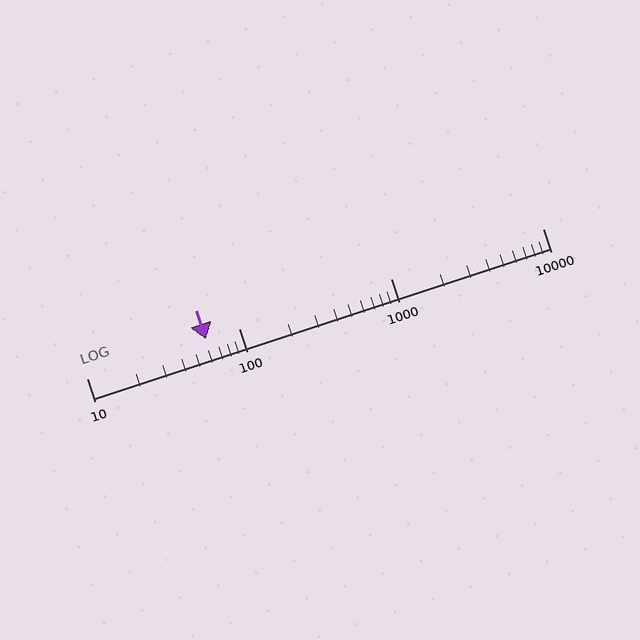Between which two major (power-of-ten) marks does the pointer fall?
The pointer is between 10 and 100.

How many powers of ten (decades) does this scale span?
The scale spans 3 decades, from 10 to 10000.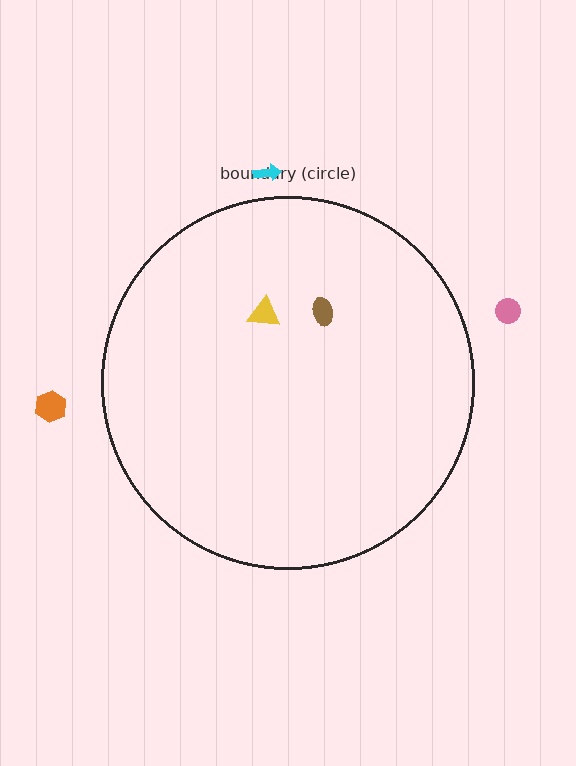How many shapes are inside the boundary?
2 inside, 3 outside.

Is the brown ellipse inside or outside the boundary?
Inside.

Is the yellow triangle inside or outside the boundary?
Inside.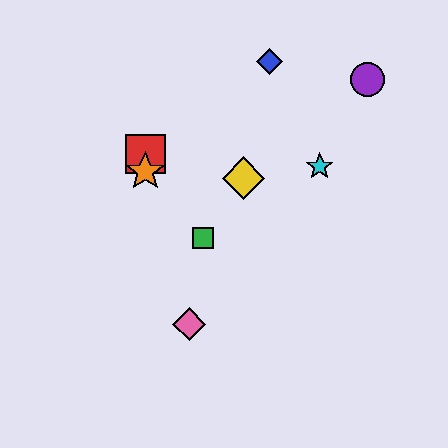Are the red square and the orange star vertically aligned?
Yes, both are at x≈145.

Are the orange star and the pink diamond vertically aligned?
No, the orange star is at x≈145 and the pink diamond is at x≈189.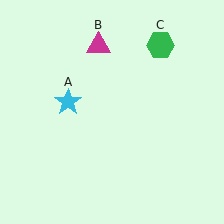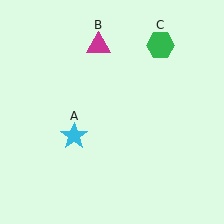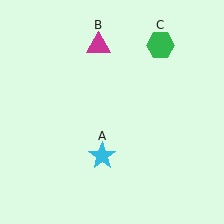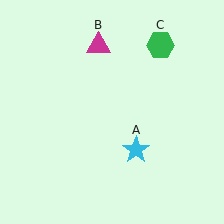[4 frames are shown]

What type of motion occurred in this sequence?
The cyan star (object A) rotated counterclockwise around the center of the scene.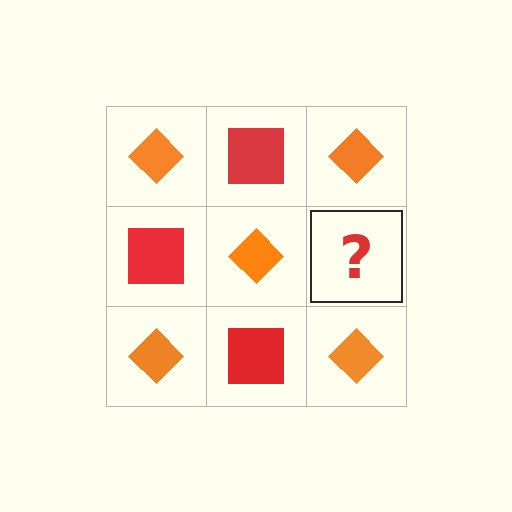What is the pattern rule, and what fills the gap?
The rule is that it alternates orange diamond and red square in a checkerboard pattern. The gap should be filled with a red square.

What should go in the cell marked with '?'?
The missing cell should contain a red square.